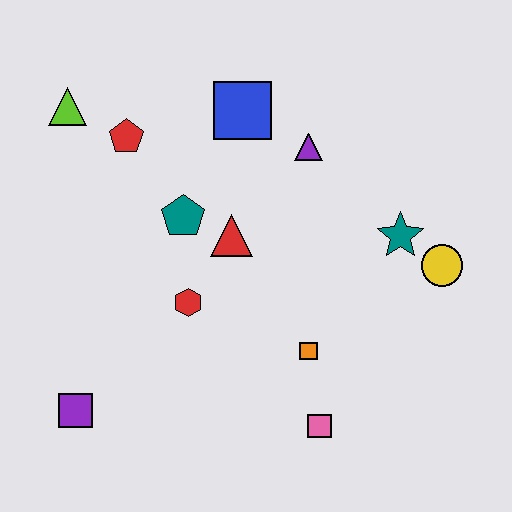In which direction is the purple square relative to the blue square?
The purple square is below the blue square.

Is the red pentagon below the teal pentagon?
No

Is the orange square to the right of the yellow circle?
No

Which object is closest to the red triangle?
The teal pentagon is closest to the red triangle.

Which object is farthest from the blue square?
The purple square is farthest from the blue square.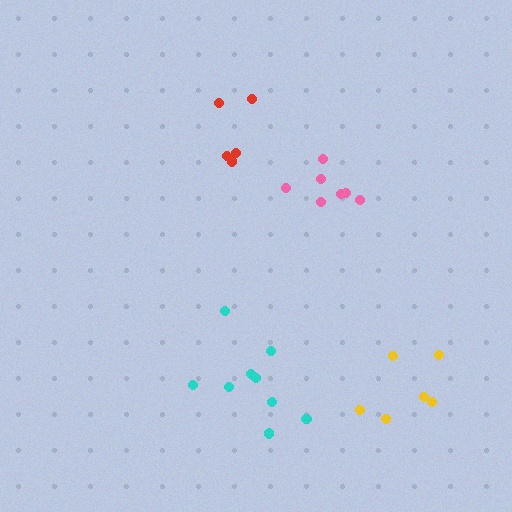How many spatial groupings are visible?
There are 4 spatial groupings.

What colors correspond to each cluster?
The clusters are colored: pink, red, cyan, yellow.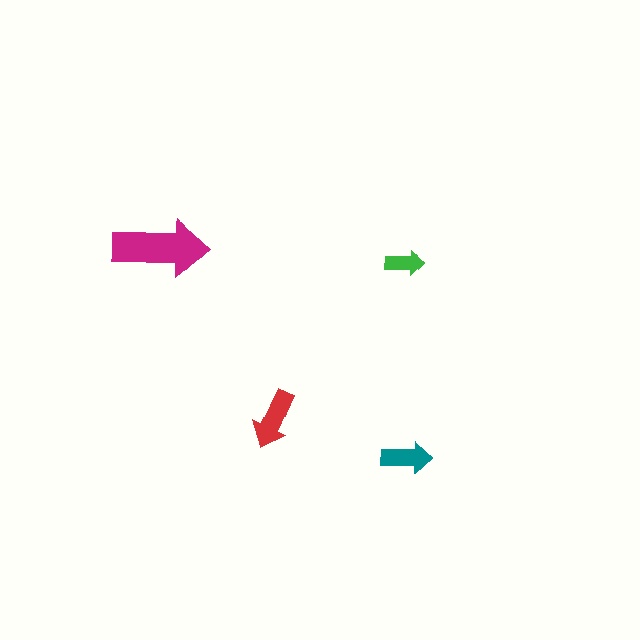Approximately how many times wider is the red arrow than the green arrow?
About 1.5 times wider.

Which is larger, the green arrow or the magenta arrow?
The magenta one.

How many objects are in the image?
There are 4 objects in the image.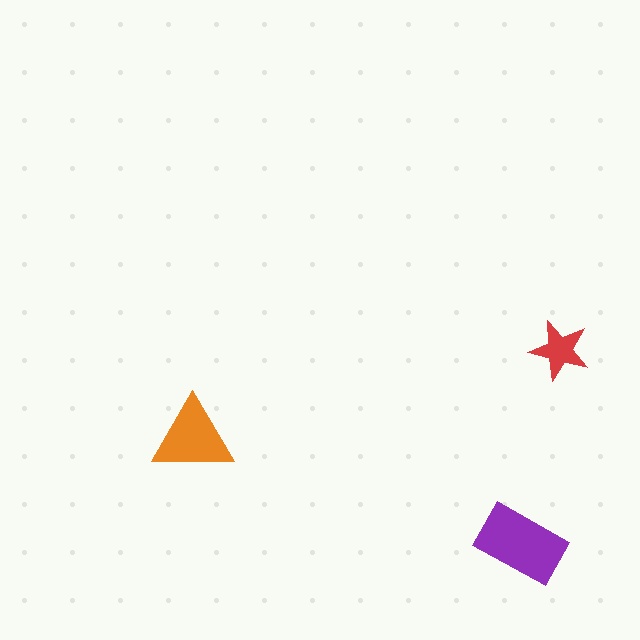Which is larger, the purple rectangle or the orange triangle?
The purple rectangle.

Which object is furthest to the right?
The red star is rightmost.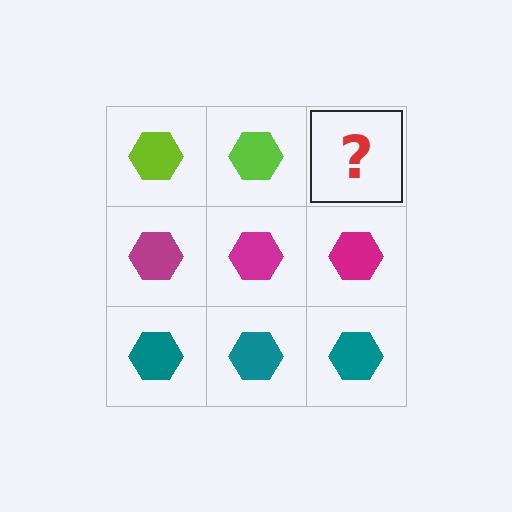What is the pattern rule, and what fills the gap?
The rule is that each row has a consistent color. The gap should be filled with a lime hexagon.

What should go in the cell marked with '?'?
The missing cell should contain a lime hexagon.